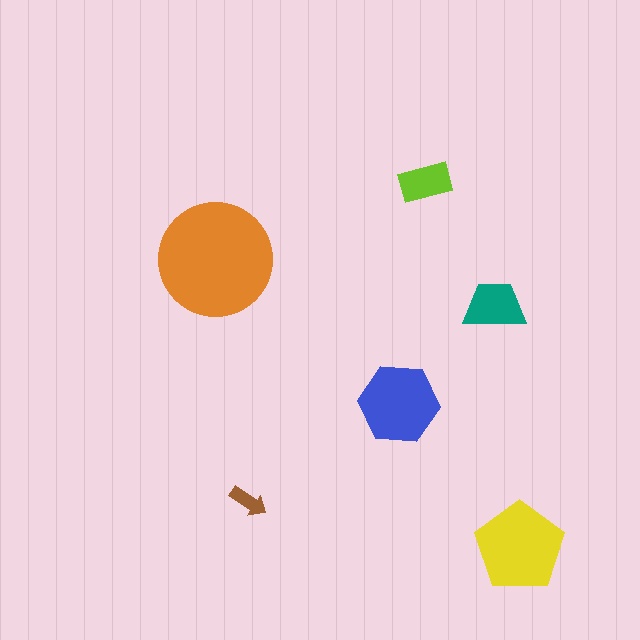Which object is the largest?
The orange circle.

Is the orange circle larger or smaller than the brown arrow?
Larger.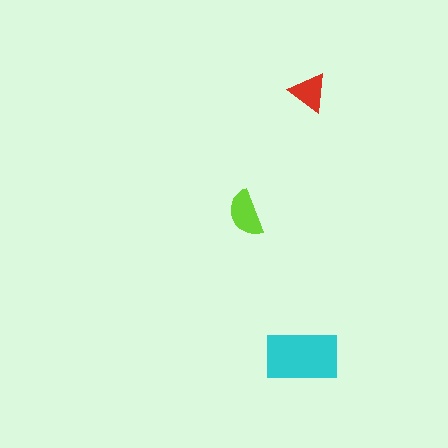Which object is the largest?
The cyan rectangle.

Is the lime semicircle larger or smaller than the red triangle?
Larger.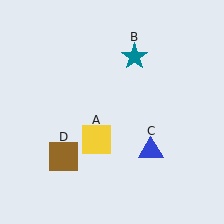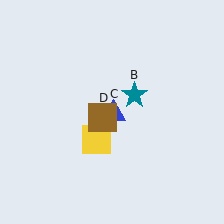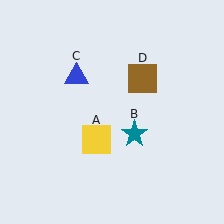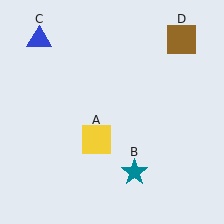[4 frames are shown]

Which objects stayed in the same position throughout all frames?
Yellow square (object A) remained stationary.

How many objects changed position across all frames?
3 objects changed position: teal star (object B), blue triangle (object C), brown square (object D).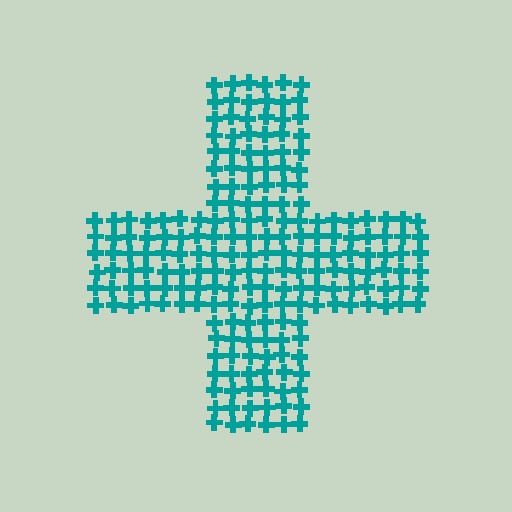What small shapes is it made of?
It is made of small crosses.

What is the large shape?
The large shape is a cross.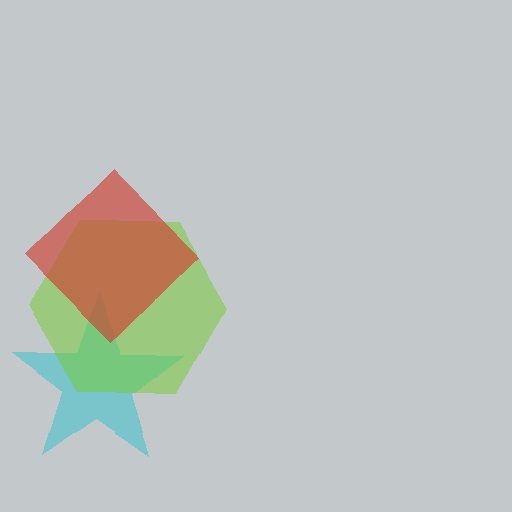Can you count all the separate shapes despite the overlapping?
Yes, there are 3 separate shapes.